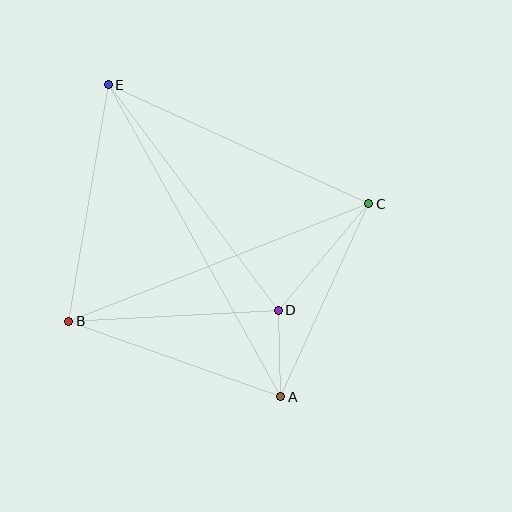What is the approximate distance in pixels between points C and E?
The distance between C and E is approximately 286 pixels.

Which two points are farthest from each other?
Points A and E are farthest from each other.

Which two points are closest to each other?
Points A and D are closest to each other.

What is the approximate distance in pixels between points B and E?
The distance between B and E is approximately 239 pixels.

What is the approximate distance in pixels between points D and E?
The distance between D and E is approximately 282 pixels.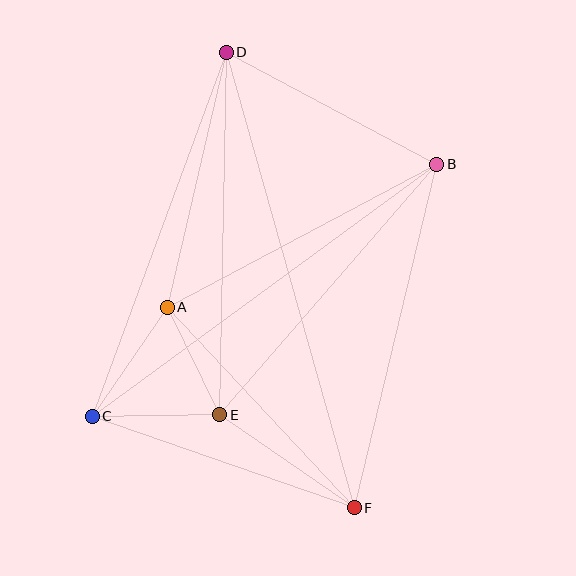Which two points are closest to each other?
Points A and E are closest to each other.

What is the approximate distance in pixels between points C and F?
The distance between C and F is approximately 278 pixels.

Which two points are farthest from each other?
Points D and F are farthest from each other.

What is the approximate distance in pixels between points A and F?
The distance between A and F is approximately 274 pixels.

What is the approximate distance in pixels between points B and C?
The distance between B and C is approximately 427 pixels.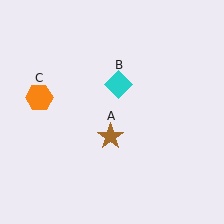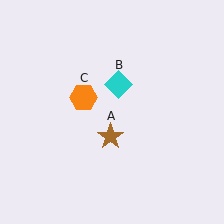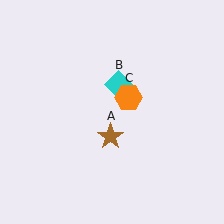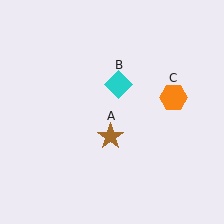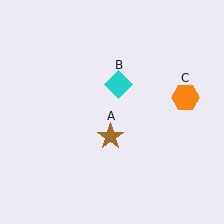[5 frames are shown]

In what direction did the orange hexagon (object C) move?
The orange hexagon (object C) moved right.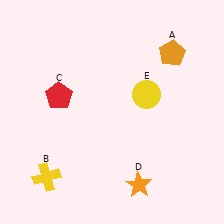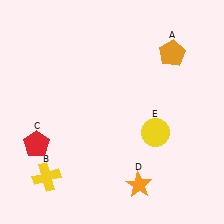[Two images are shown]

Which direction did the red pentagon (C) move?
The red pentagon (C) moved down.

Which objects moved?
The objects that moved are: the red pentagon (C), the yellow circle (E).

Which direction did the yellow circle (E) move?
The yellow circle (E) moved down.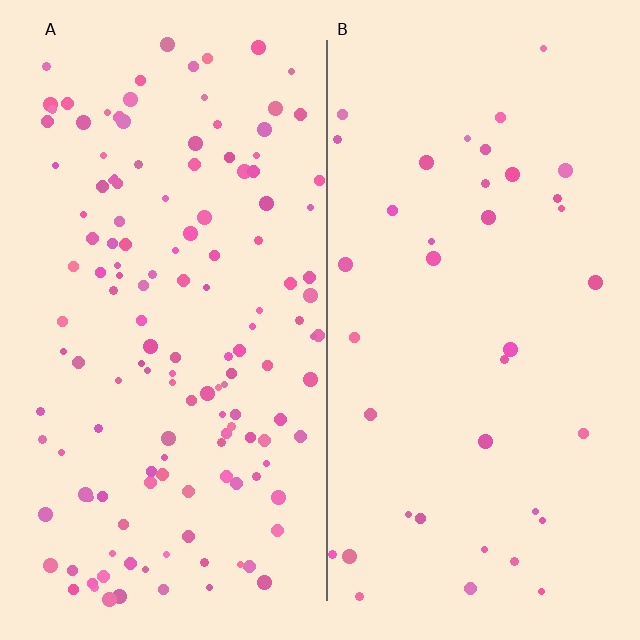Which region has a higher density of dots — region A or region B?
A (the left).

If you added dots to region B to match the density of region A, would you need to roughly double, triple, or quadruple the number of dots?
Approximately quadruple.